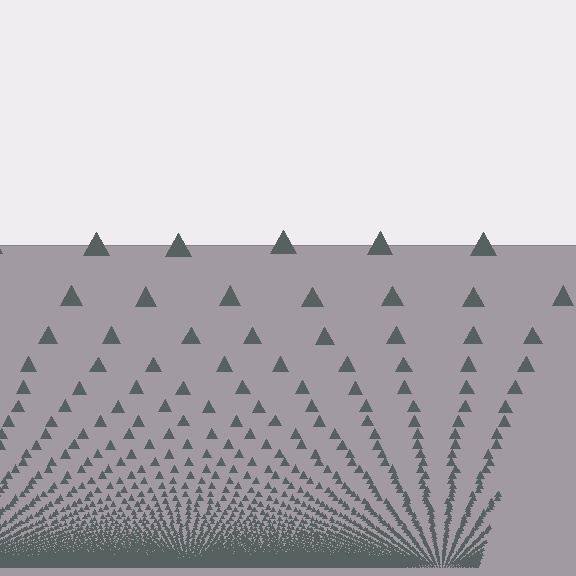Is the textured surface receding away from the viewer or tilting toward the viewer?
The surface appears to tilt toward the viewer. Texture elements get larger and sparser toward the top.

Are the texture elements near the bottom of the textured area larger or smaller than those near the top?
Smaller. The gradient is inverted — elements near the bottom are smaller and denser.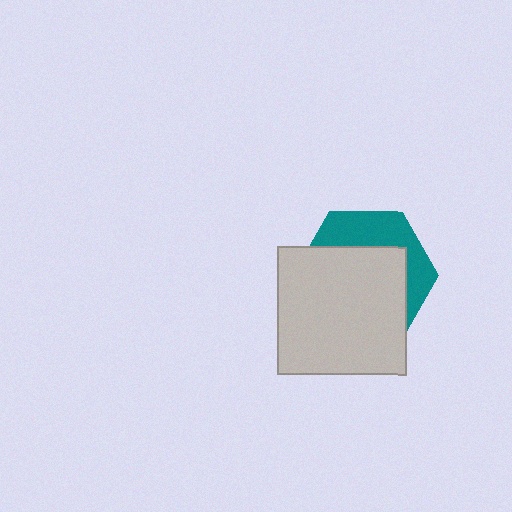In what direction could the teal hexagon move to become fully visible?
The teal hexagon could move up. That would shift it out from behind the light gray square entirely.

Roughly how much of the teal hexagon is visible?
A small part of it is visible (roughly 34%).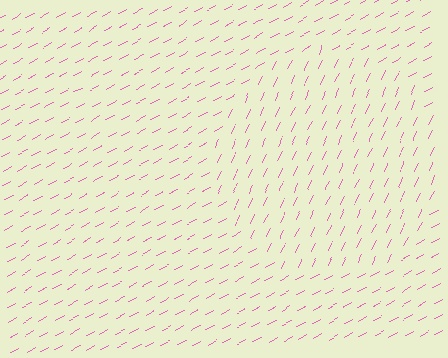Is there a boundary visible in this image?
Yes, there is a texture boundary formed by a change in line orientation.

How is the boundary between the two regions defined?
The boundary is defined purely by a change in line orientation (approximately 36 degrees difference). All lines are the same color and thickness.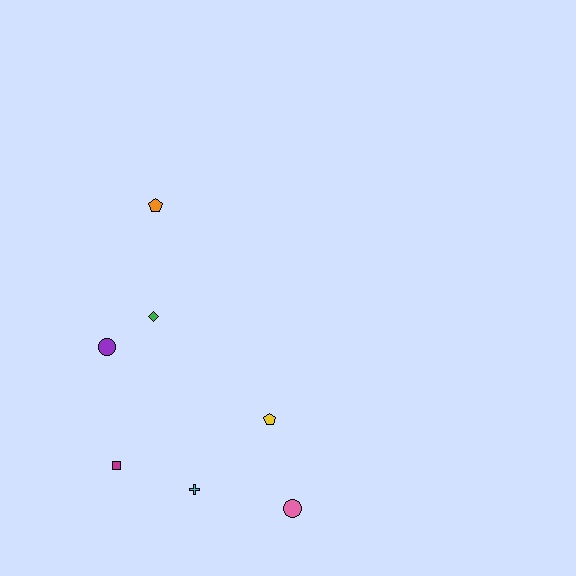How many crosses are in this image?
There is 1 cross.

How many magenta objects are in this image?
There is 1 magenta object.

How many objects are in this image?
There are 7 objects.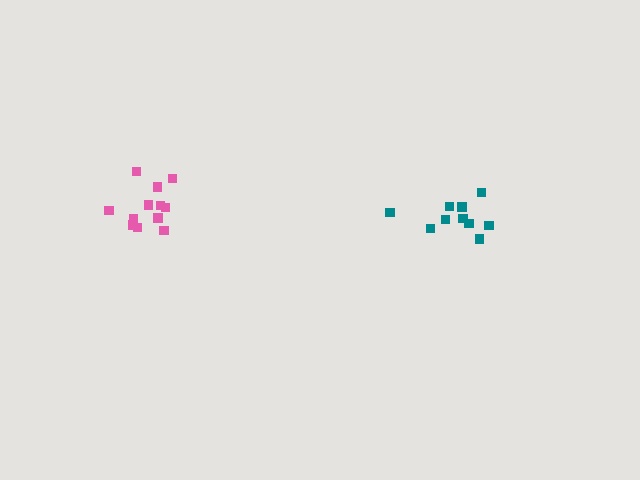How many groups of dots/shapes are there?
There are 2 groups.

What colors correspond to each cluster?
The clusters are colored: pink, teal.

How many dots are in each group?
Group 1: 12 dots, Group 2: 10 dots (22 total).